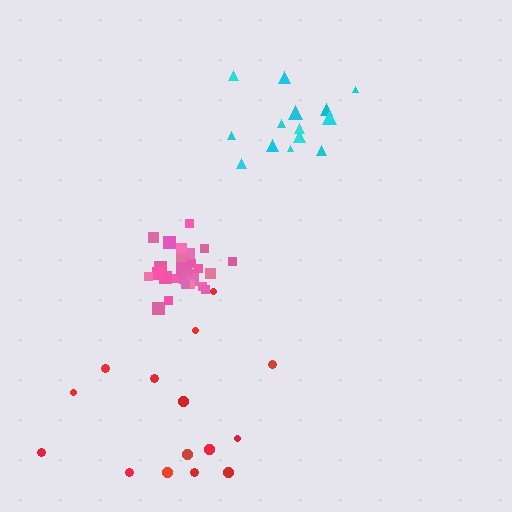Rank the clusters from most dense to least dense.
pink, cyan, red.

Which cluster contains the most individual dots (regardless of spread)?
Pink (30).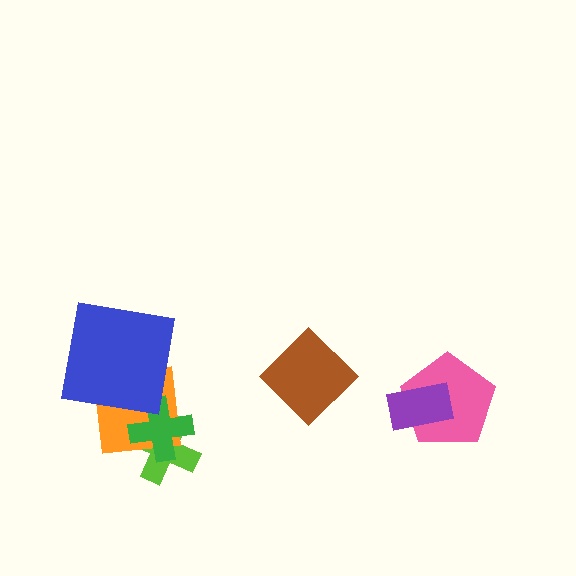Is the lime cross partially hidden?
Yes, it is partially covered by another shape.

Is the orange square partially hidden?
Yes, it is partially covered by another shape.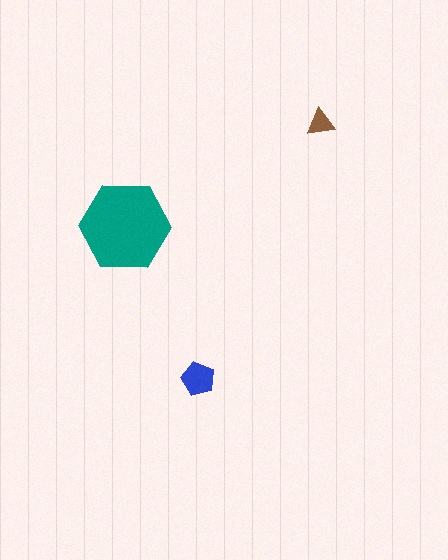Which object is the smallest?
The brown triangle.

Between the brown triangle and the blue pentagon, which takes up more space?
The blue pentagon.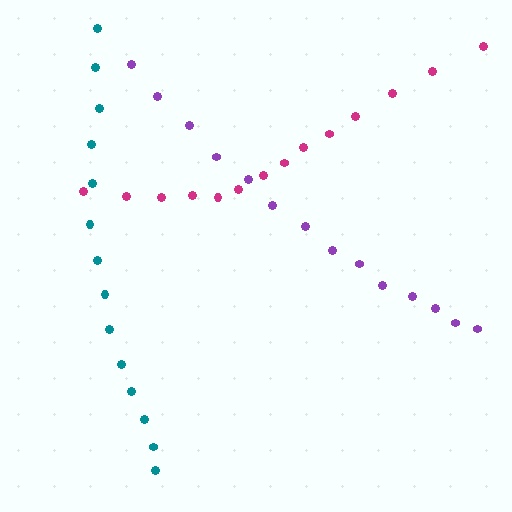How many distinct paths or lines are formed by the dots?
There are 3 distinct paths.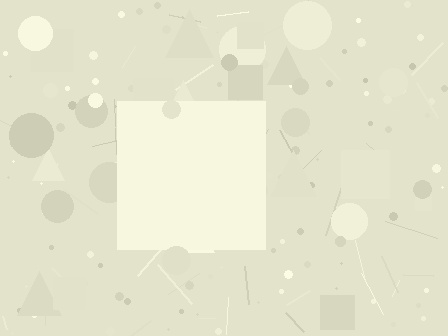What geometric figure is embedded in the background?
A square is embedded in the background.